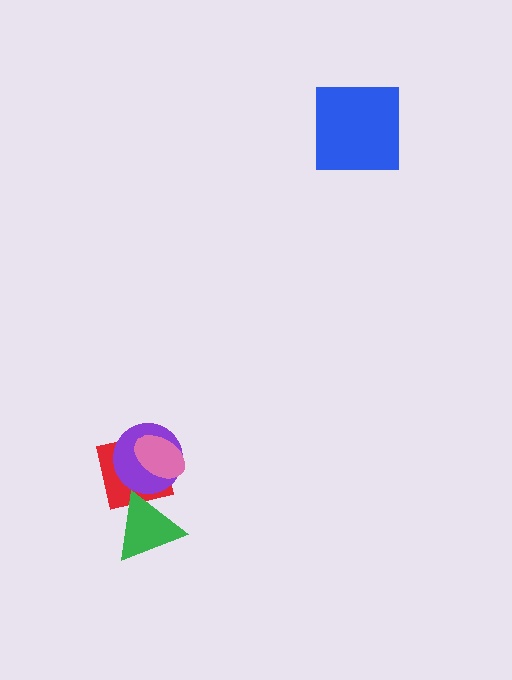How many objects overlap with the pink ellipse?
2 objects overlap with the pink ellipse.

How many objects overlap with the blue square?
0 objects overlap with the blue square.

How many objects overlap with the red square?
3 objects overlap with the red square.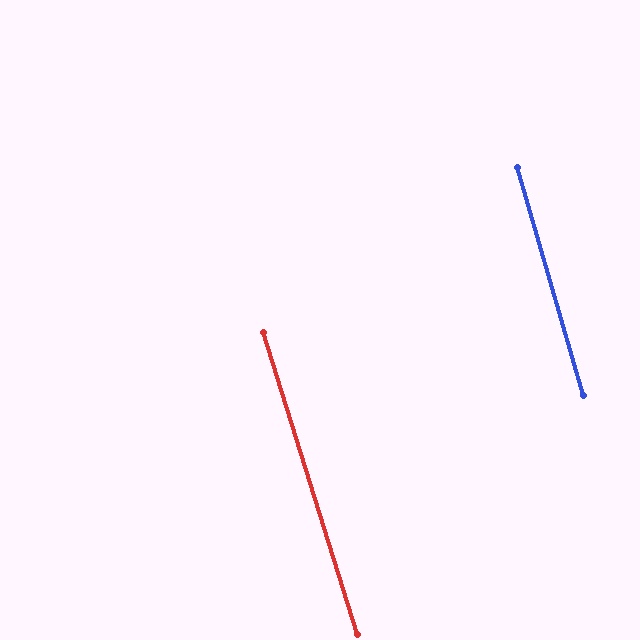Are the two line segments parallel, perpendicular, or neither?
Parallel — their directions differ by only 1.2°.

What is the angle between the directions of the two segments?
Approximately 1 degree.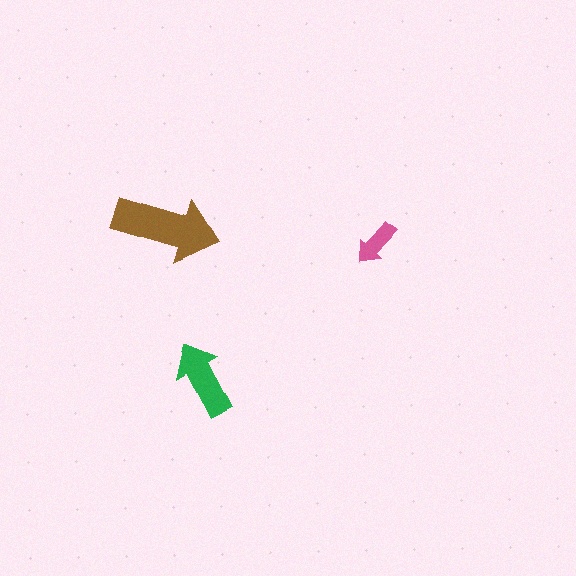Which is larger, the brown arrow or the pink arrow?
The brown one.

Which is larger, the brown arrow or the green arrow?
The brown one.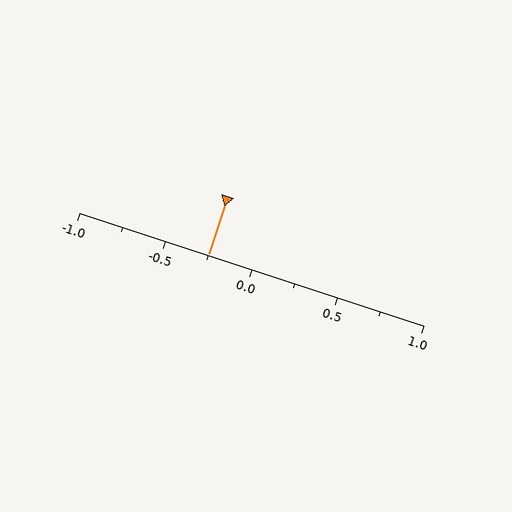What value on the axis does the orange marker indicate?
The marker indicates approximately -0.25.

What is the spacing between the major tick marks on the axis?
The major ticks are spaced 0.5 apart.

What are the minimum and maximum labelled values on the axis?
The axis runs from -1.0 to 1.0.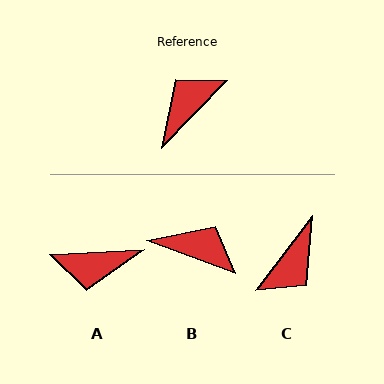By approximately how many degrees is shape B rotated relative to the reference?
Approximately 66 degrees clockwise.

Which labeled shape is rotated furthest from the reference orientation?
C, about 173 degrees away.